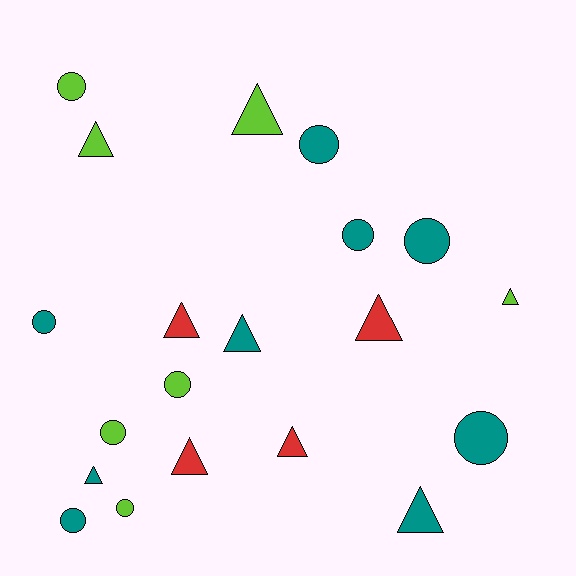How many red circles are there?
There are no red circles.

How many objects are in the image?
There are 20 objects.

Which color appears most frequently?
Teal, with 9 objects.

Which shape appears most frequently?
Circle, with 10 objects.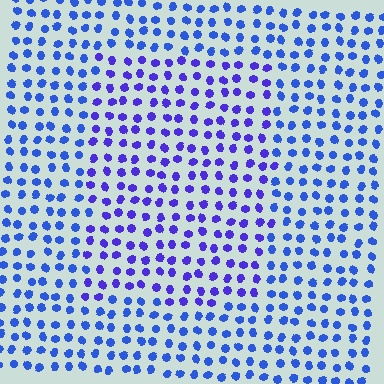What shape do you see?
I see a rectangle.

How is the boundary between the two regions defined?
The boundary is defined purely by a slight shift in hue (about 26 degrees). Spacing, size, and orientation are identical on both sides.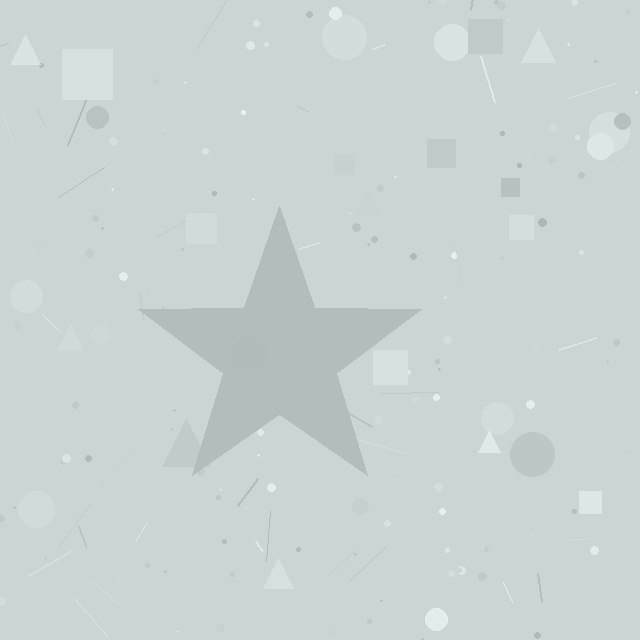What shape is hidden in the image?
A star is hidden in the image.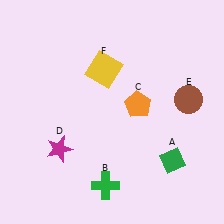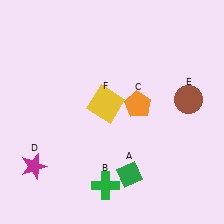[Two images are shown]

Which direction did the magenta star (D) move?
The magenta star (D) moved left.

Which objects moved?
The objects that moved are: the green diamond (A), the magenta star (D), the yellow square (F).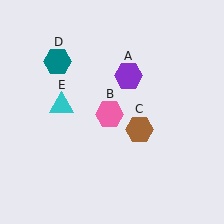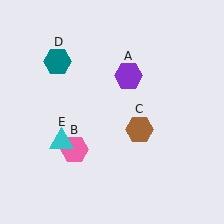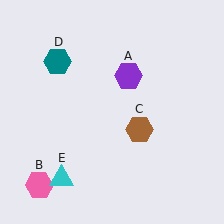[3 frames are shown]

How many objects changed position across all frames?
2 objects changed position: pink hexagon (object B), cyan triangle (object E).